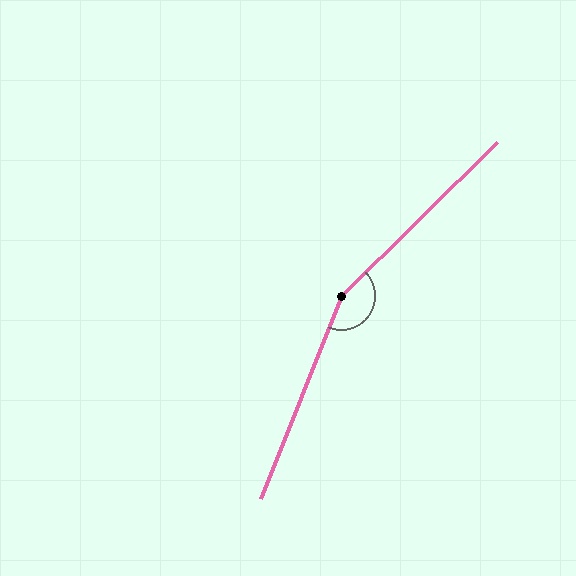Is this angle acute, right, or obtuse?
It is obtuse.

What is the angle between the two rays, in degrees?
Approximately 156 degrees.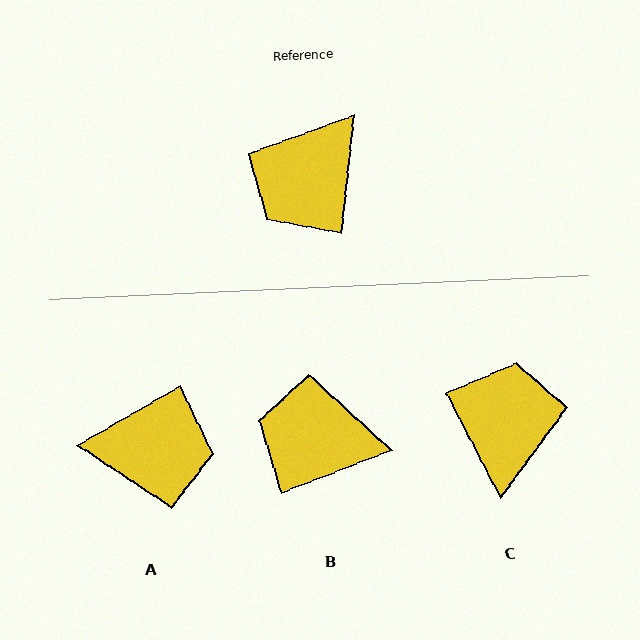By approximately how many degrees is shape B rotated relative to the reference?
Approximately 63 degrees clockwise.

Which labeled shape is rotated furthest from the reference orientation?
C, about 147 degrees away.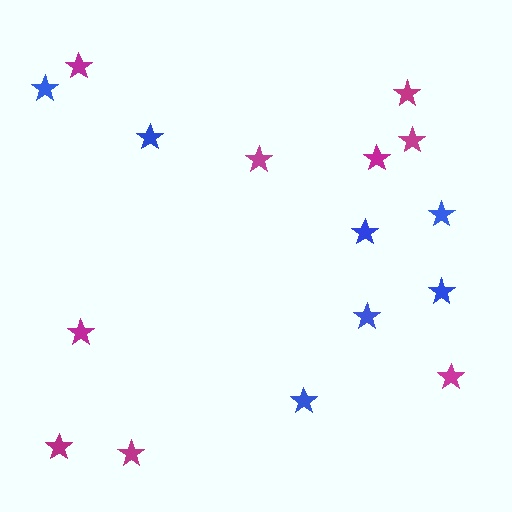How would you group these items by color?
There are 2 groups: one group of blue stars (7) and one group of magenta stars (9).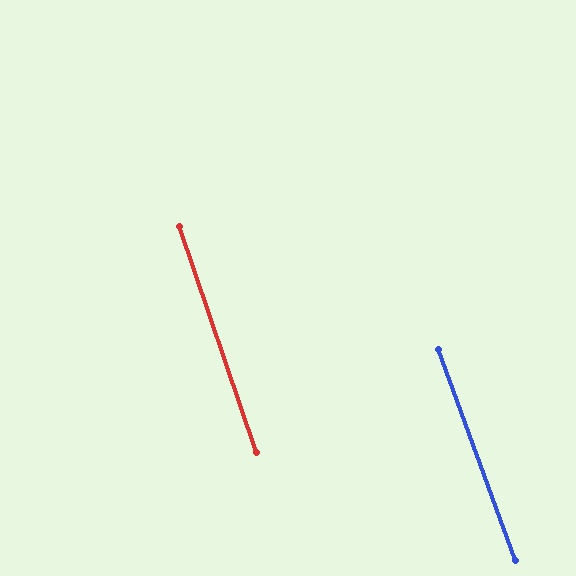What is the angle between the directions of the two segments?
Approximately 1 degree.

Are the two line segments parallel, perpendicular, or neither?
Parallel — their directions differ by only 1.3°.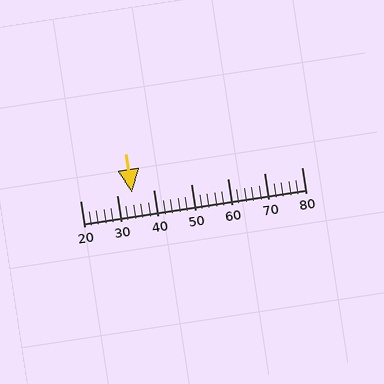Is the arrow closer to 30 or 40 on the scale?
The arrow is closer to 30.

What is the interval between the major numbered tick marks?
The major tick marks are spaced 10 units apart.